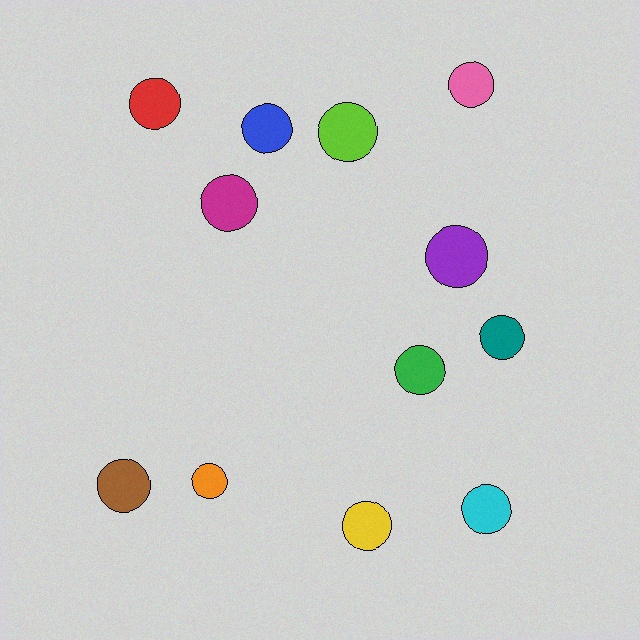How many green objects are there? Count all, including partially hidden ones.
There is 1 green object.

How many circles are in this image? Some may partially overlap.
There are 12 circles.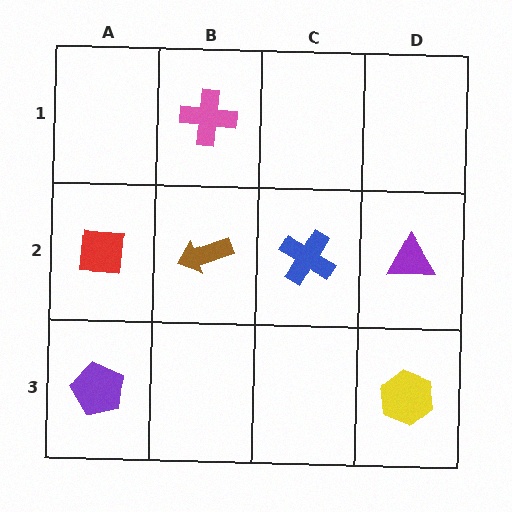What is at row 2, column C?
A blue cross.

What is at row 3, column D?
A yellow hexagon.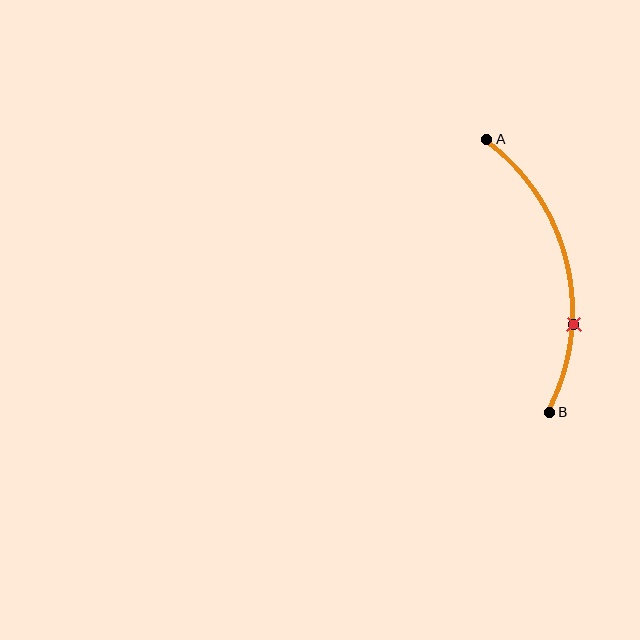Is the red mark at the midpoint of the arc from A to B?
No. The red mark lies on the arc but is closer to endpoint B. The arc midpoint would be at the point on the curve equidistant along the arc from both A and B.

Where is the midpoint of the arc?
The arc midpoint is the point on the curve farthest from the straight line joining A and B. It sits to the right of that line.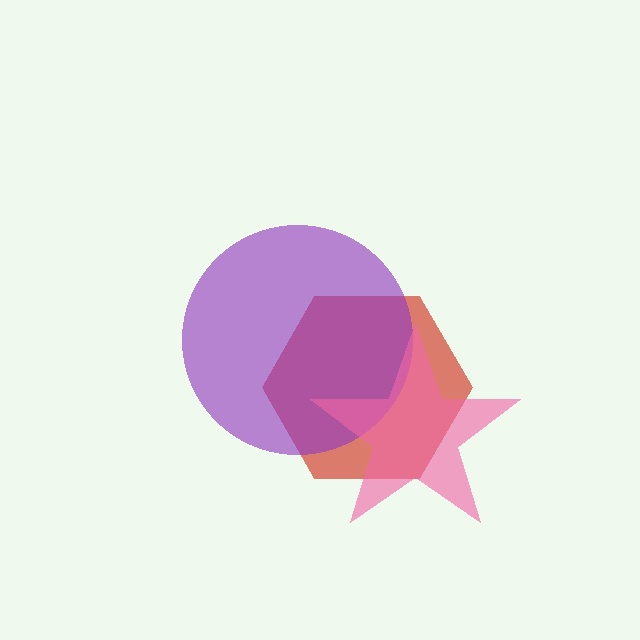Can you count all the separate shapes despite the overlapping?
Yes, there are 3 separate shapes.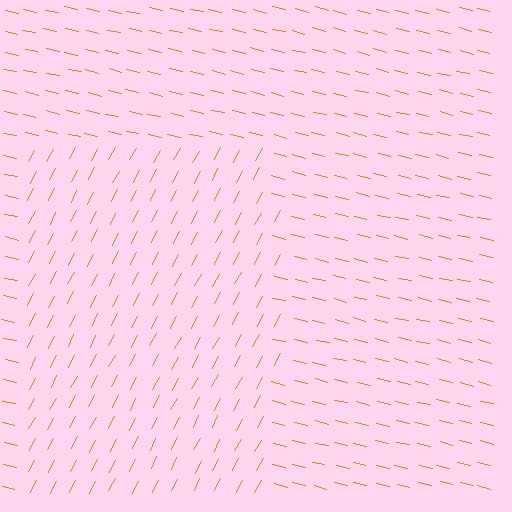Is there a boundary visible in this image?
Yes, there is a texture boundary formed by a change in line orientation.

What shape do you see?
I see a rectangle.